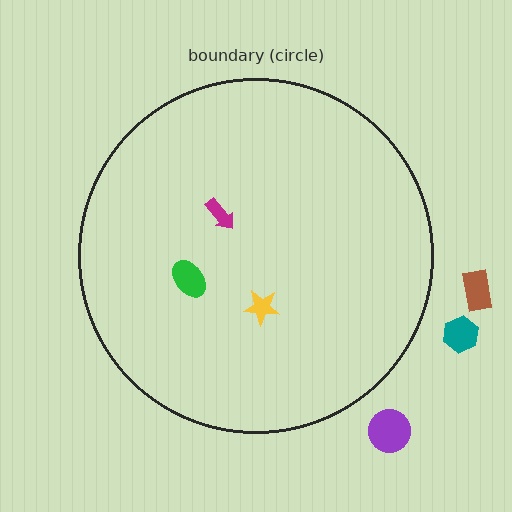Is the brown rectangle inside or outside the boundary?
Outside.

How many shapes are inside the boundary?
3 inside, 3 outside.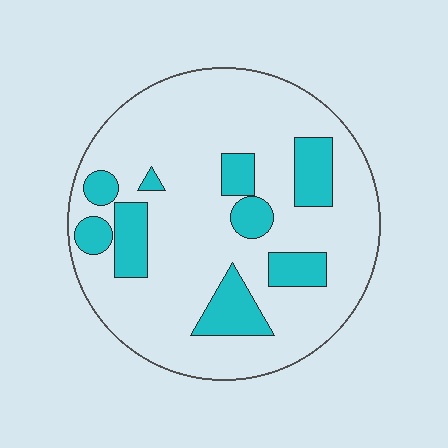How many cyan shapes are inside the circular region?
9.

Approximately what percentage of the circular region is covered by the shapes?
Approximately 20%.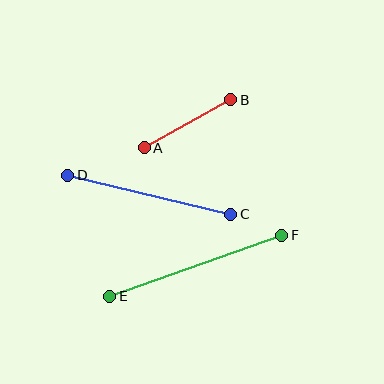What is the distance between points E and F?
The distance is approximately 183 pixels.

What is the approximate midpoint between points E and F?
The midpoint is at approximately (196, 266) pixels.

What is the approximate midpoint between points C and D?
The midpoint is at approximately (149, 195) pixels.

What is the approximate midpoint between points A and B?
The midpoint is at approximately (188, 124) pixels.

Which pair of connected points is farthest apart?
Points E and F are farthest apart.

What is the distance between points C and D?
The distance is approximately 168 pixels.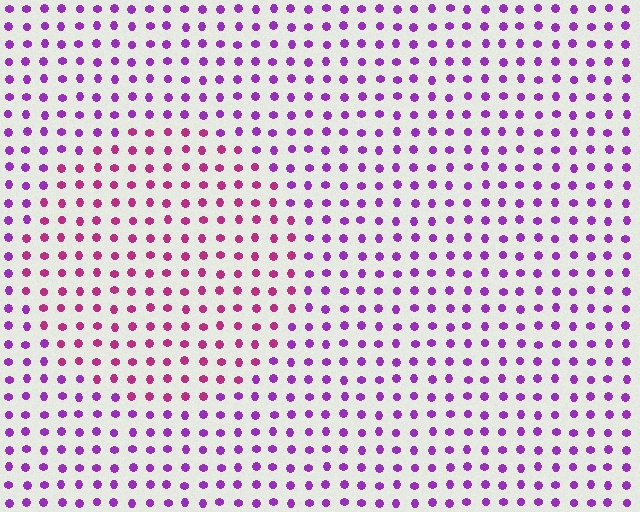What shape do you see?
I see a circle.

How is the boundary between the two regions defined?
The boundary is defined purely by a slight shift in hue (about 37 degrees). Spacing, size, and orientation are identical on both sides.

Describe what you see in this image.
The image is filled with small purple elements in a uniform arrangement. A circle-shaped region is visible where the elements are tinted to a slightly different hue, forming a subtle color boundary.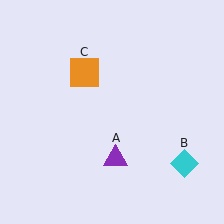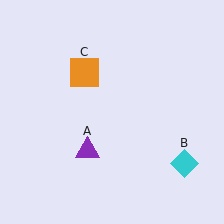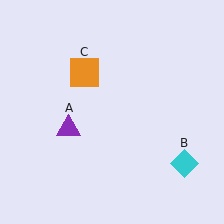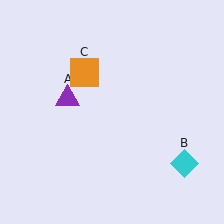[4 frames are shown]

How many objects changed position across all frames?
1 object changed position: purple triangle (object A).